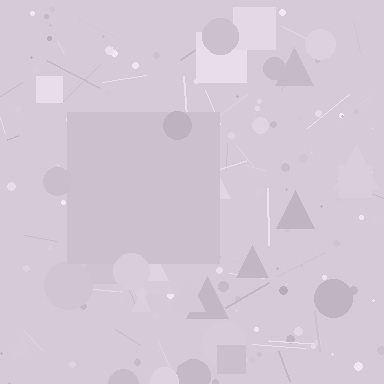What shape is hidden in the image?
A square is hidden in the image.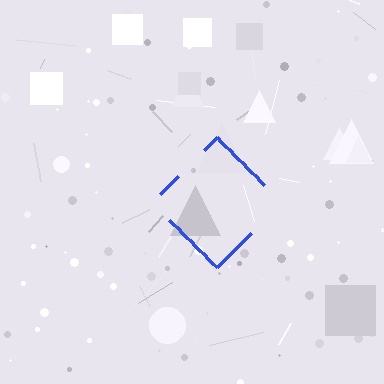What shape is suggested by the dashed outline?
The dashed outline suggests a diamond.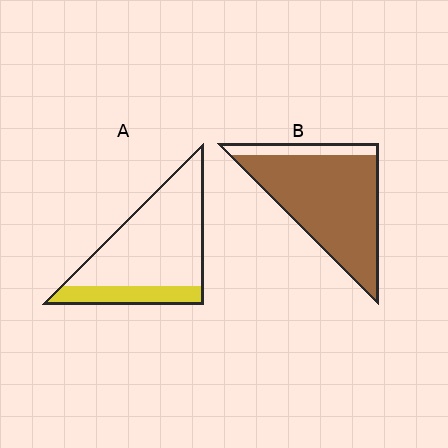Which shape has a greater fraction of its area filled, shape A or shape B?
Shape B.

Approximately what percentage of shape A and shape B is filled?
A is approximately 20% and B is approximately 85%.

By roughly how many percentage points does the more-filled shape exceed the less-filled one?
By roughly 65 percentage points (B over A).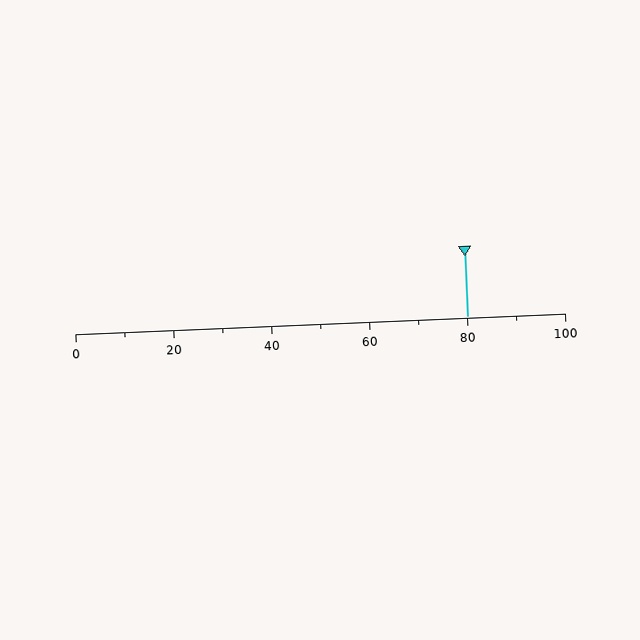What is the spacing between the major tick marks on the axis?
The major ticks are spaced 20 apart.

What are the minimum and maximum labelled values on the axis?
The axis runs from 0 to 100.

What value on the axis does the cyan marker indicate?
The marker indicates approximately 80.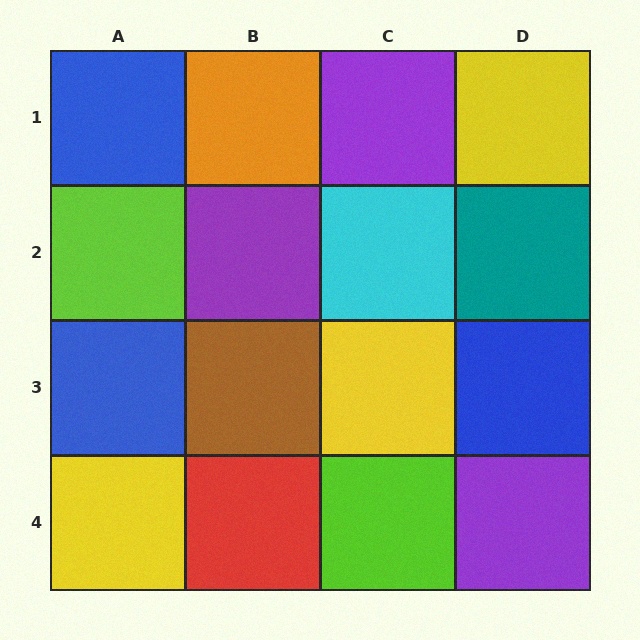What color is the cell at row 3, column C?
Yellow.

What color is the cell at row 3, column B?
Brown.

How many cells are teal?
1 cell is teal.